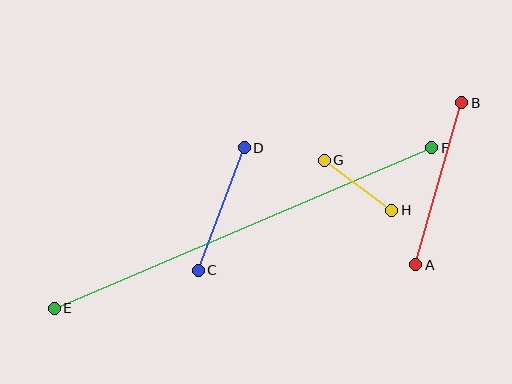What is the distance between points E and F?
The distance is approximately 410 pixels.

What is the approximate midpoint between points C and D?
The midpoint is at approximately (221, 209) pixels.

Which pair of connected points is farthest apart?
Points E and F are farthest apart.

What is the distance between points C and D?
The distance is approximately 131 pixels.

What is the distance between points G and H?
The distance is approximately 84 pixels.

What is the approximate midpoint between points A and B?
The midpoint is at approximately (439, 184) pixels.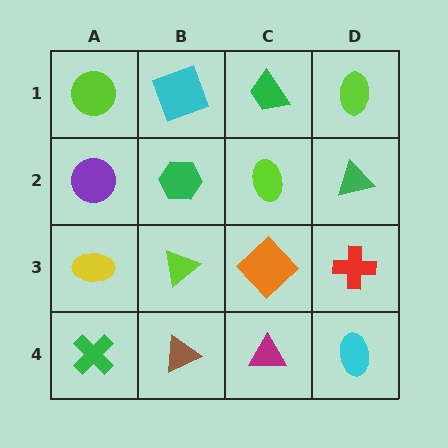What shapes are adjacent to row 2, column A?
A lime circle (row 1, column A), a yellow ellipse (row 3, column A), a green hexagon (row 2, column B).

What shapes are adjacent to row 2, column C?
A green trapezoid (row 1, column C), an orange diamond (row 3, column C), a green hexagon (row 2, column B), a green triangle (row 2, column D).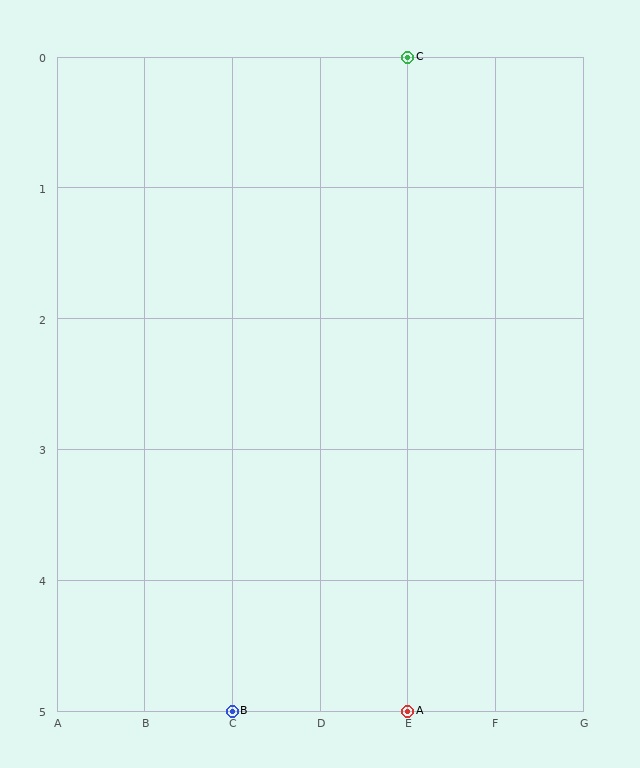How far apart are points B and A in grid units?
Points B and A are 2 columns apart.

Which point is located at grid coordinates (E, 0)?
Point C is at (E, 0).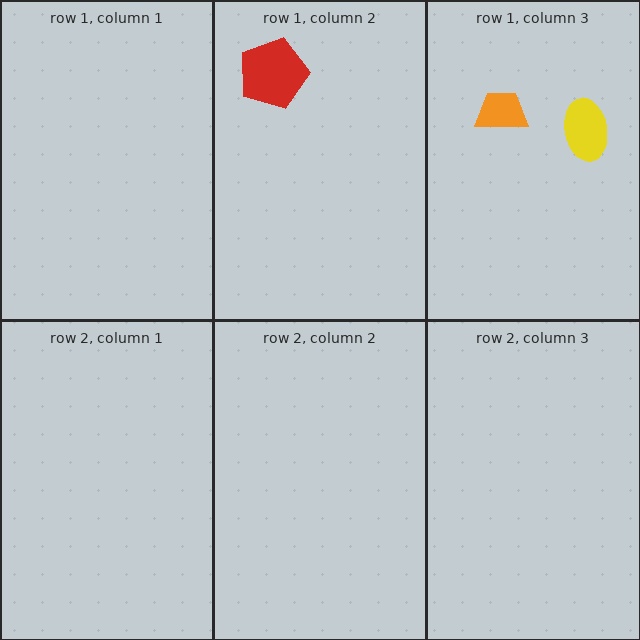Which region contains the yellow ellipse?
The row 1, column 3 region.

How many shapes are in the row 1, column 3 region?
2.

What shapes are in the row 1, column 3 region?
The yellow ellipse, the orange trapezoid.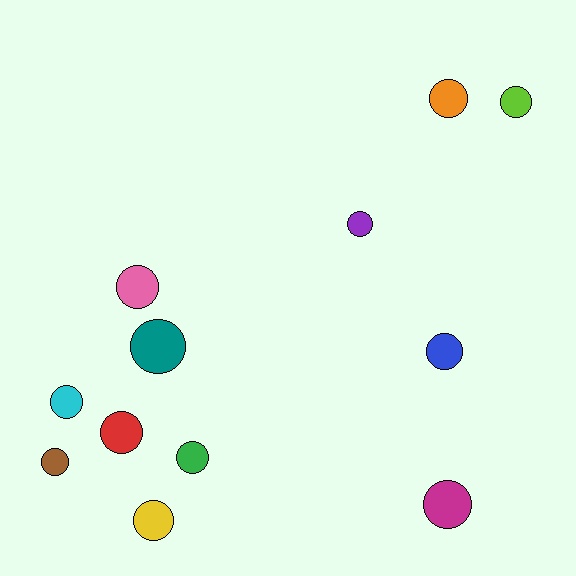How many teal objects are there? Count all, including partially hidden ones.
There is 1 teal object.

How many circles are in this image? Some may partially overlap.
There are 12 circles.